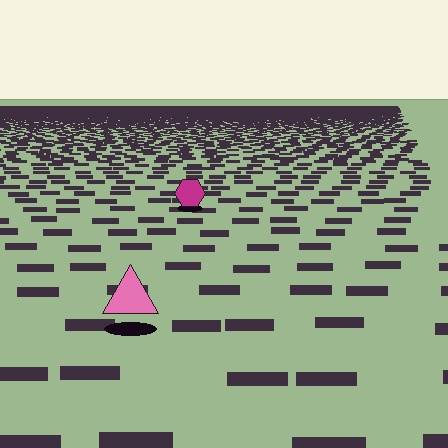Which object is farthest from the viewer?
The magenta hexagon is farthest from the viewer. It appears smaller and the ground texture around it is denser.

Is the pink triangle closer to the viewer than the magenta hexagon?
Yes. The pink triangle is closer — you can tell from the texture gradient: the ground texture is coarser near it.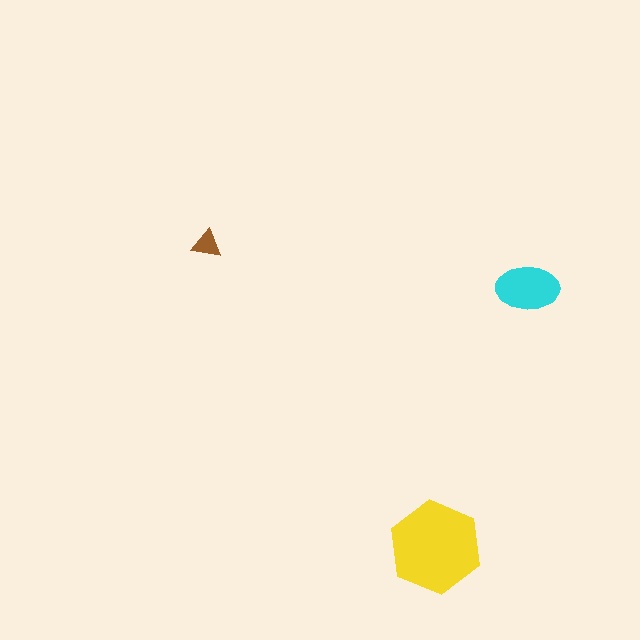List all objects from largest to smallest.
The yellow hexagon, the cyan ellipse, the brown triangle.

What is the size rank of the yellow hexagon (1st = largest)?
1st.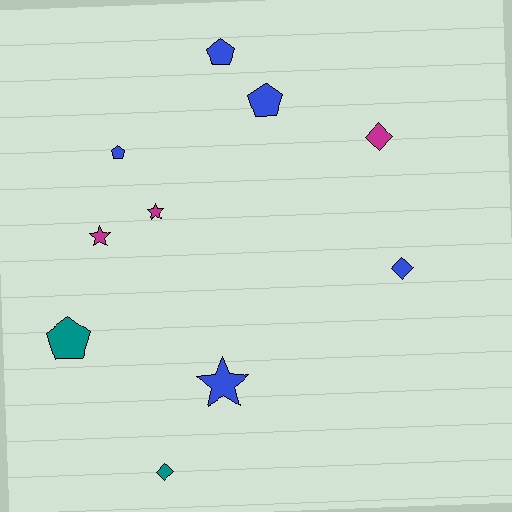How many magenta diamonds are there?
There is 1 magenta diamond.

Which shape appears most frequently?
Pentagon, with 4 objects.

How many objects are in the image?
There are 10 objects.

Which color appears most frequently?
Blue, with 5 objects.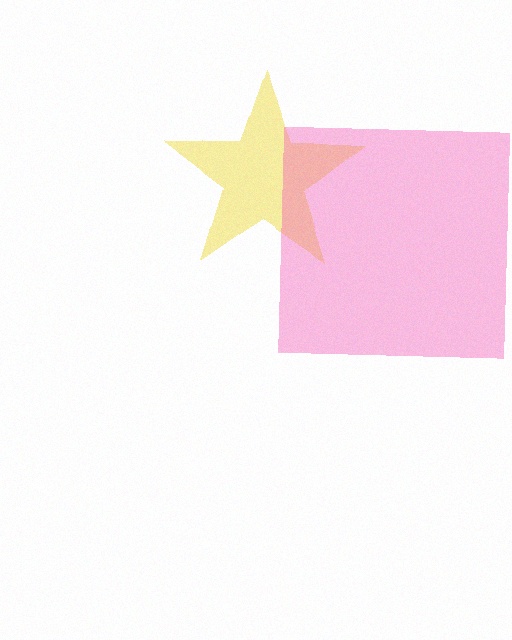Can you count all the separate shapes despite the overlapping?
Yes, there are 2 separate shapes.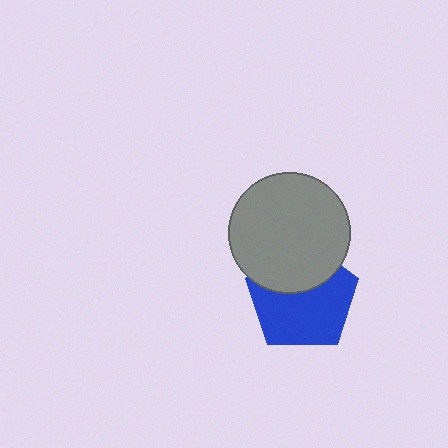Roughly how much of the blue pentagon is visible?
About half of it is visible (roughly 64%).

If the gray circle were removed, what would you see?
You would see the complete blue pentagon.